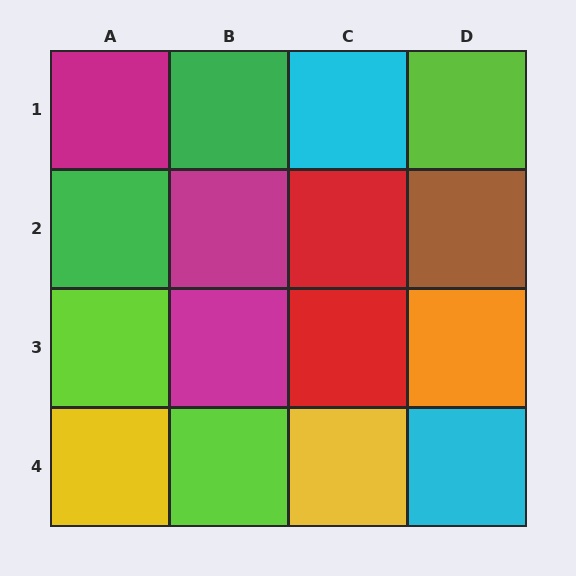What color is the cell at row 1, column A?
Magenta.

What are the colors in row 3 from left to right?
Lime, magenta, red, orange.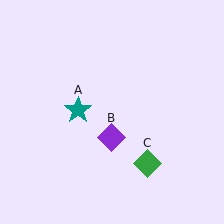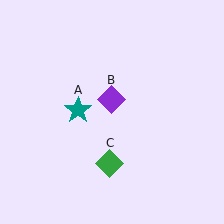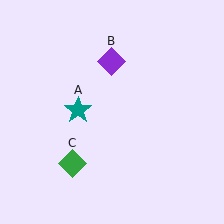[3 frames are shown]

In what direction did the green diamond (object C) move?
The green diamond (object C) moved left.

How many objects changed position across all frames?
2 objects changed position: purple diamond (object B), green diamond (object C).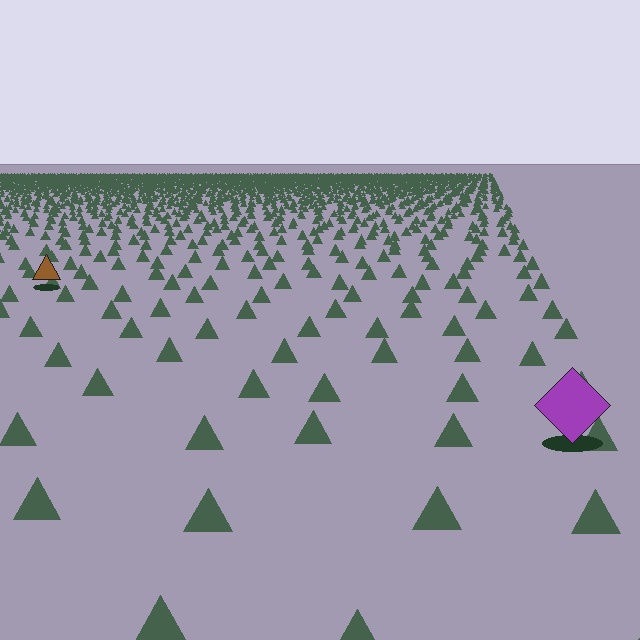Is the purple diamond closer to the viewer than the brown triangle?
Yes. The purple diamond is closer — you can tell from the texture gradient: the ground texture is coarser near it.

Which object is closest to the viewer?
The purple diamond is closest. The texture marks near it are larger and more spread out.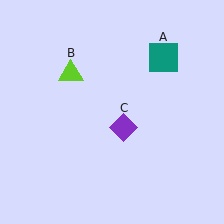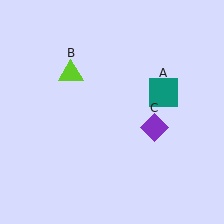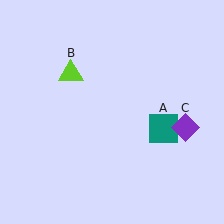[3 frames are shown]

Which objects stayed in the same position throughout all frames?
Lime triangle (object B) remained stationary.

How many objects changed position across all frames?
2 objects changed position: teal square (object A), purple diamond (object C).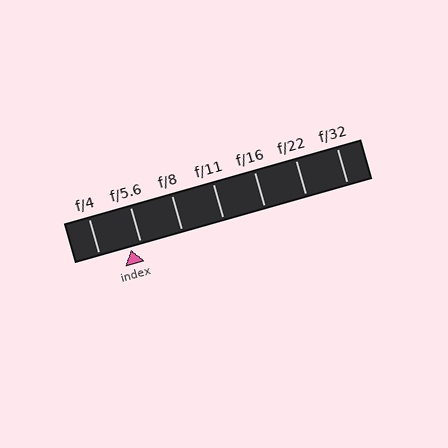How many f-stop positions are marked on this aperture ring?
There are 7 f-stop positions marked.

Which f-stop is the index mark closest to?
The index mark is closest to f/5.6.